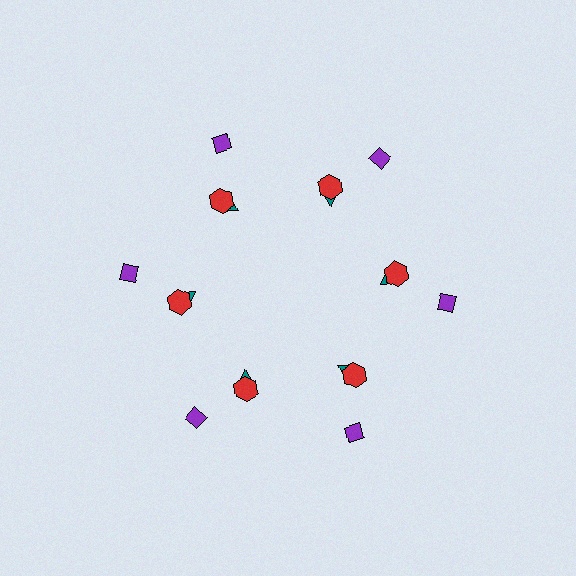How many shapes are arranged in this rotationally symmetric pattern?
There are 18 shapes, arranged in 6 groups of 3.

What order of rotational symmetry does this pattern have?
This pattern has 6-fold rotational symmetry.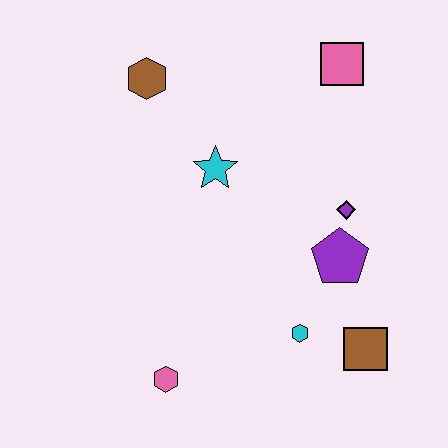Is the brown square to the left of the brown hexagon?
No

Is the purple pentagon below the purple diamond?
Yes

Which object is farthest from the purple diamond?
The pink hexagon is farthest from the purple diamond.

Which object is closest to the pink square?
The purple diamond is closest to the pink square.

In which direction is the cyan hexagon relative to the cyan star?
The cyan hexagon is below the cyan star.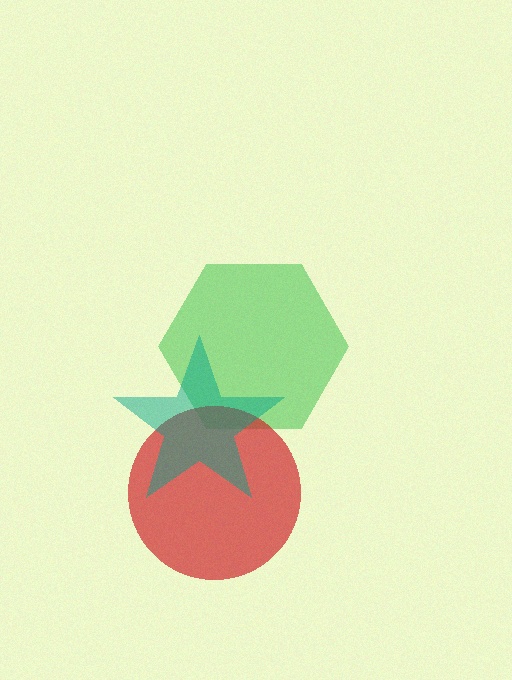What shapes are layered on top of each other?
The layered shapes are: a green hexagon, a red circle, a teal star.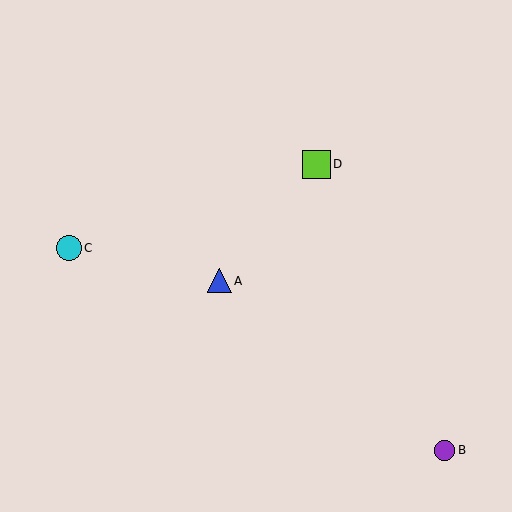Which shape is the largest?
The lime square (labeled D) is the largest.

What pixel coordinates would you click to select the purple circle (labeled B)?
Click at (445, 450) to select the purple circle B.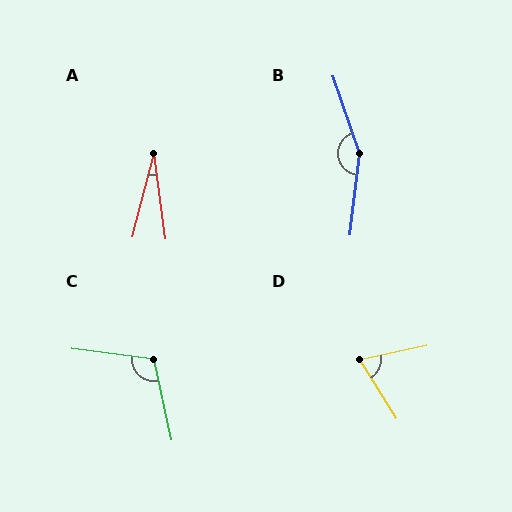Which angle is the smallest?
A, at approximately 22 degrees.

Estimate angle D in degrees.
Approximately 70 degrees.